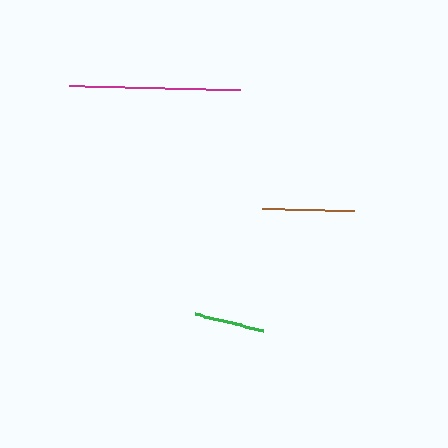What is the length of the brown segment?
The brown segment is approximately 92 pixels long.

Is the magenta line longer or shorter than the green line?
The magenta line is longer than the green line.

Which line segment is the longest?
The magenta line is the longest at approximately 171 pixels.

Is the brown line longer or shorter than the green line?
The brown line is longer than the green line.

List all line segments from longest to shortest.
From longest to shortest: magenta, brown, green.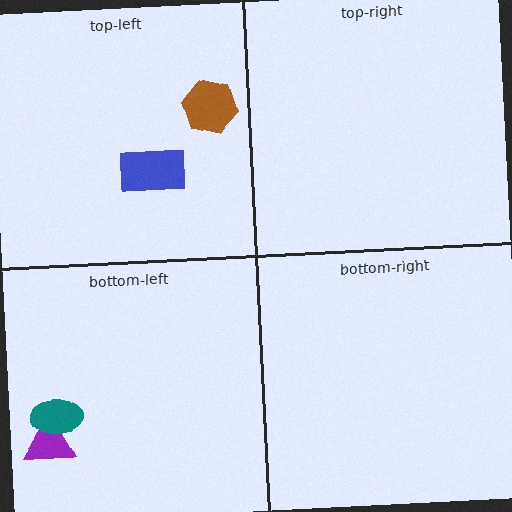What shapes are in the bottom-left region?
The purple triangle, the teal ellipse.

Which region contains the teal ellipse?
The bottom-left region.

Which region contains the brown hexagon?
The top-left region.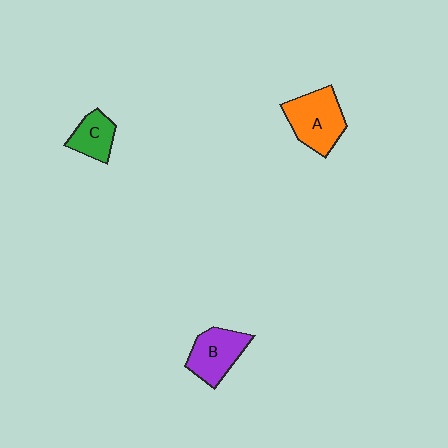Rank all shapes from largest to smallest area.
From largest to smallest: A (orange), B (purple), C (green).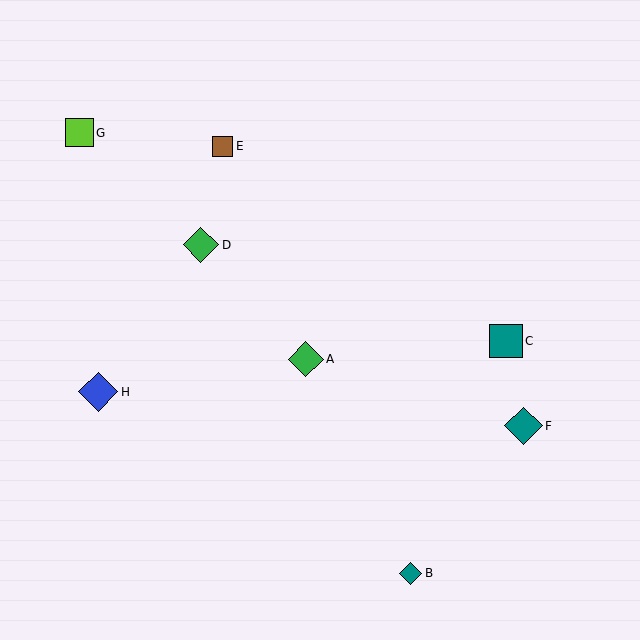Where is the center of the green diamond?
The center of the green diamond is at (306, 359).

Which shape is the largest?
The blue diamond (labeled H) is the largest.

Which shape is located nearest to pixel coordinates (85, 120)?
The lime square (labeled G) at (79, 133) is nearest to that location.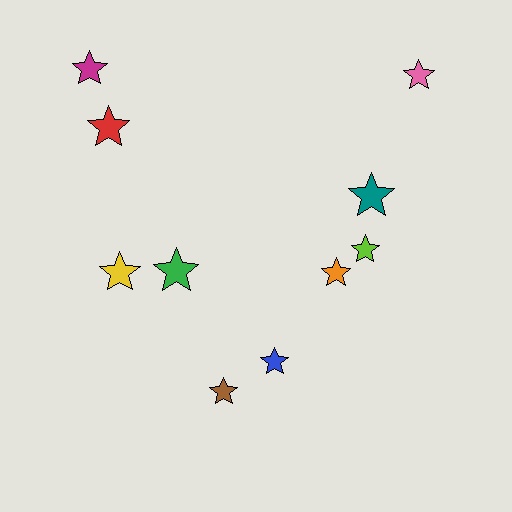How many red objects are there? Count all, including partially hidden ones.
There is 1 red object.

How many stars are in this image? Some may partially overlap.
There are 10 stars.